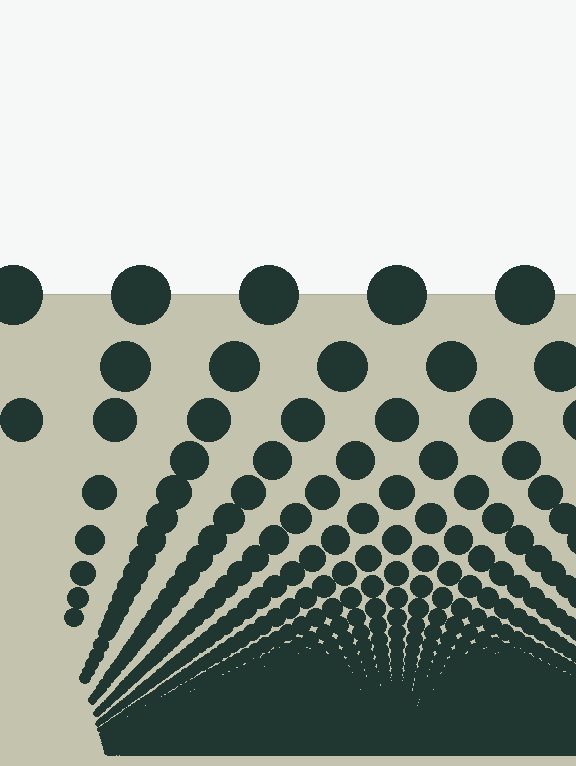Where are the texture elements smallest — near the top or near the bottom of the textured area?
Near the bottom.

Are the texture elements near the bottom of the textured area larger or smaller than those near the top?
Smaller. The gradient is inverted — elements near the bottom are smaller and denser.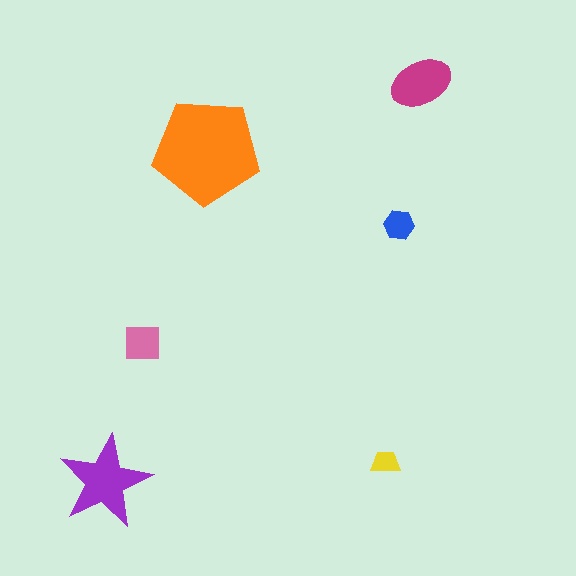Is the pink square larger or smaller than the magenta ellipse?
Smaller.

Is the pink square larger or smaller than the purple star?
Smaller.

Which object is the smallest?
The yellow trapezoid.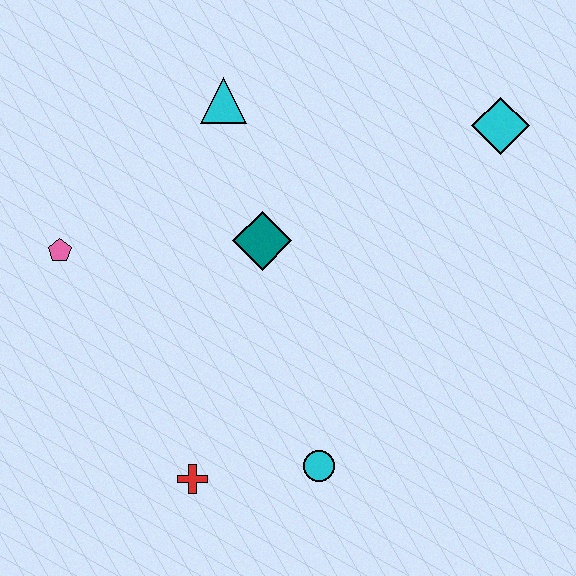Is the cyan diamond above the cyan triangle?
No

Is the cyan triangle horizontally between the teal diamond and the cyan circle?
No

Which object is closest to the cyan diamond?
The teal diamond is closest to the cyan diamond.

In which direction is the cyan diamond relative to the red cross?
The cyan diamond is above the red cross.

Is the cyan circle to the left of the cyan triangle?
No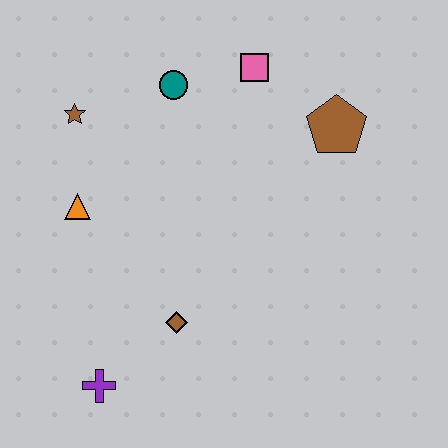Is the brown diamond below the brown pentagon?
Yes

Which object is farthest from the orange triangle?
The brown pentagon is farthest from the orange triangle.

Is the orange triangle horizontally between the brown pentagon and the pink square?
No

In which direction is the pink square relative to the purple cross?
The pink square is above the purple cross.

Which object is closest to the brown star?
The orange triangle is closest to the brown star.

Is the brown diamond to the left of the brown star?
No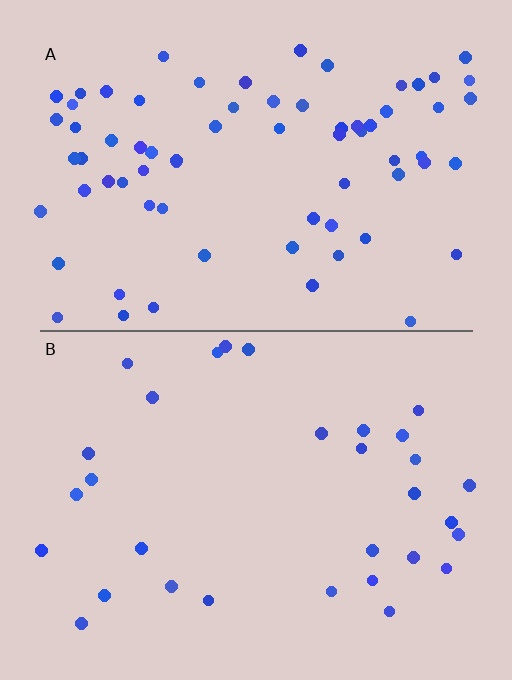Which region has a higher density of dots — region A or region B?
A (the top).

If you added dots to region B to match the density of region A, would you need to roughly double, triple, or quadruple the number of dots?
Approximately double.